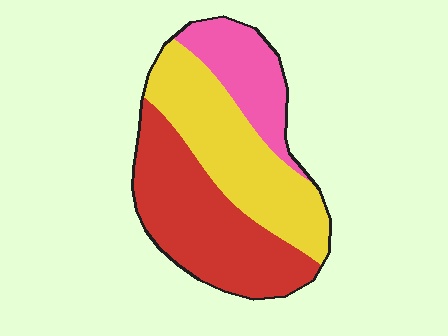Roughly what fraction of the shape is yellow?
Yellow covers around 40% of the shape.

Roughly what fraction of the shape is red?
Red takes up about two fifths (2/5) of the shape.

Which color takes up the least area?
Pink, at roughly 20%.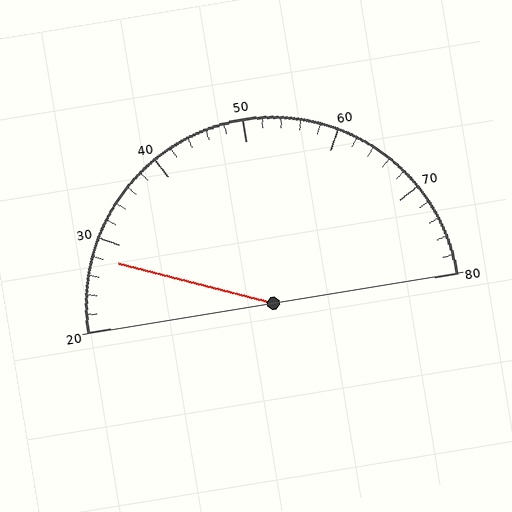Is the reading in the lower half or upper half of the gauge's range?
The reading is in the lower half of the range (20 to 80).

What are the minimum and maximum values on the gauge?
The gauge ranges from 20 to 80.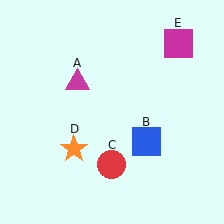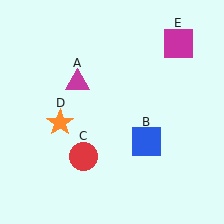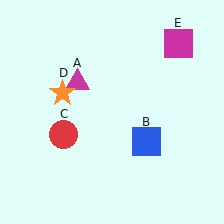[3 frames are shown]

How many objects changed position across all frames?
2 objects changed position: red circle (object C), orange star (object D).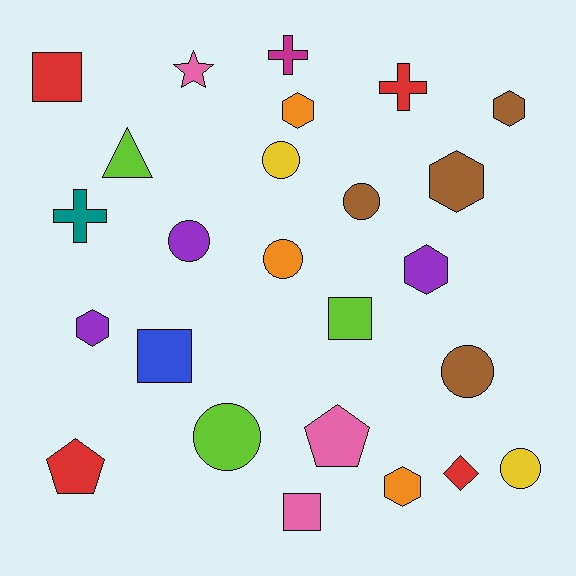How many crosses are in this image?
There are 3 crosses.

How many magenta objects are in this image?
There is 1 magenta object.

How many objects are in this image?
There are 25 objects.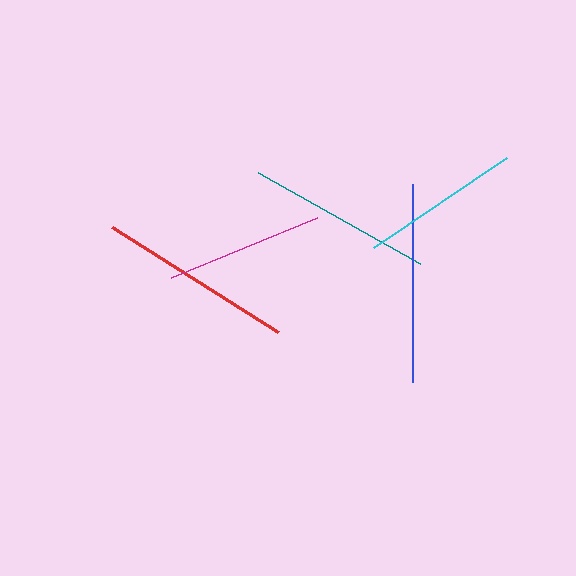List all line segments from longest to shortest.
From longest to shortest: blue, red, teal, cyan, magenta.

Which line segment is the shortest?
The magenta line is the shortest at approximately 158 pixels.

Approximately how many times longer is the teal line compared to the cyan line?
The teal line is approximately 1.2 times the length of the cyan line.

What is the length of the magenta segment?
The magenta segment is approximately 158 pixels long.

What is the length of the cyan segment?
The cyan segment is approximately 161 pixels long.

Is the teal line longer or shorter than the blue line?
The blue line is longer than the teal line.